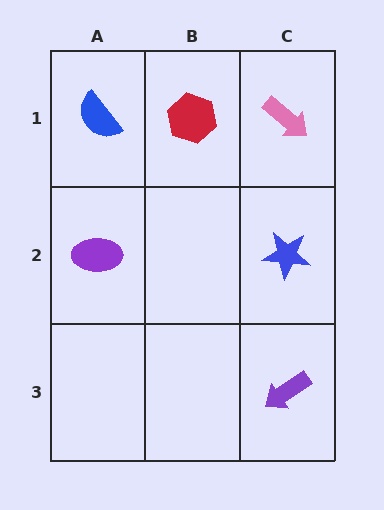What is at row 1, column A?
A blue semicircle.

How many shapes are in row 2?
2 shapes.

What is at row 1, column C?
A pink arrow.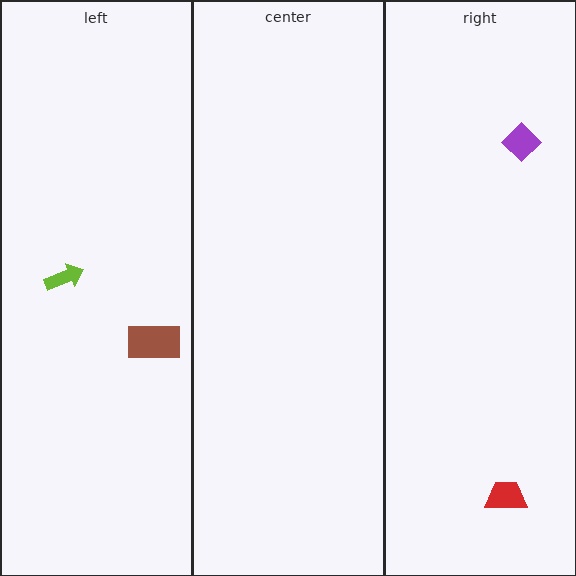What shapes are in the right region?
The purple diamond, the red trapezoid.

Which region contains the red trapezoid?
The right region.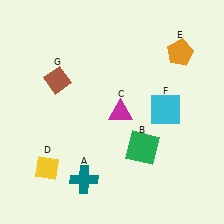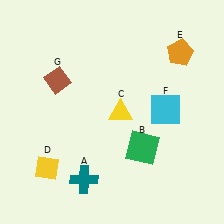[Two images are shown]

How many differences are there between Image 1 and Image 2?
There is 1 difference between the two images.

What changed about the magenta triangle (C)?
In Image 1, C is magenta. In Image 2, it changed to yellow.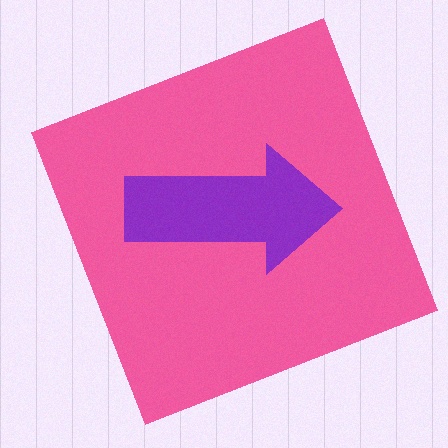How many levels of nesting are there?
2.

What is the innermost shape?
The purple arrow.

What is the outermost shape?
The pink square.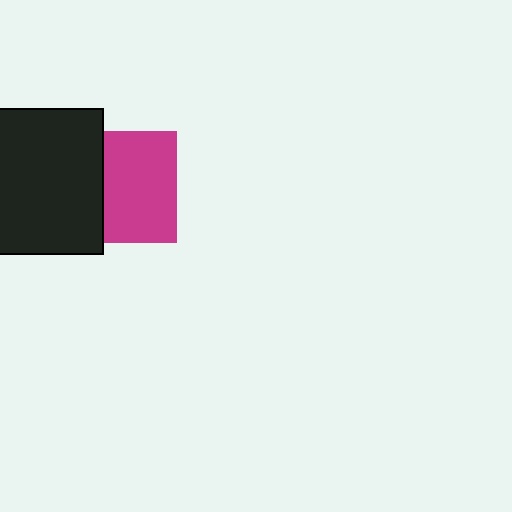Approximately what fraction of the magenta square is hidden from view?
Roughly 35% of the magenta square is hidden behind the black square.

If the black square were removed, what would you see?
You would see the complete magenta square.